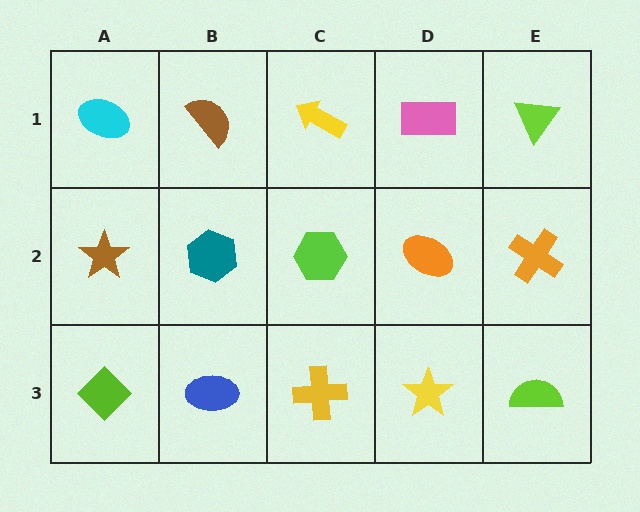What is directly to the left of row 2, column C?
A teal hexagon.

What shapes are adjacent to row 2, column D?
A pink rectangle (row 1, column D), a yellow star (row 3, column D), a lime hexagon (row 2, column C), an orange cross (row 2, column E).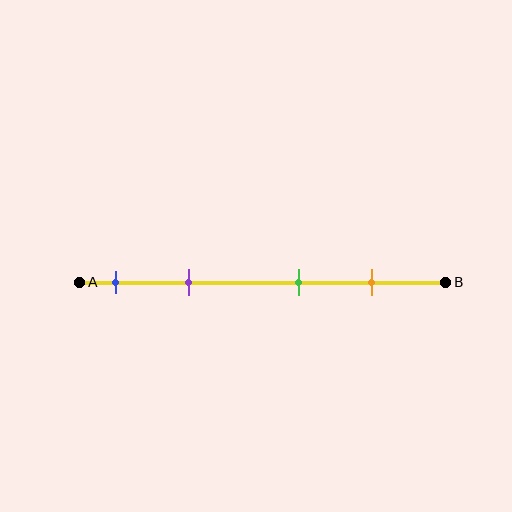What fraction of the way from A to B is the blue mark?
The blue mark is approximately 10% (0.1) of the way from A to B.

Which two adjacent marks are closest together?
The blue and purple marks are the closest adjacent pair.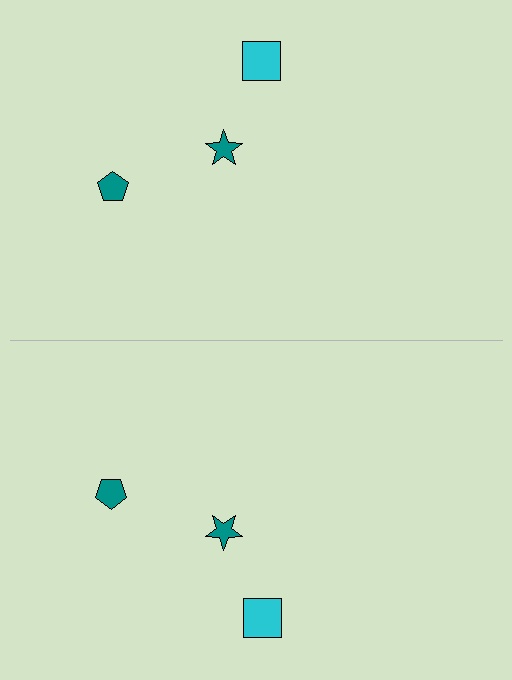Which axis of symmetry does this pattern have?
The pattern has a horizontal axis of symmetry running through the center of the image.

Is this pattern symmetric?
Yes, this pattern has bilateral (reflection) symmetry.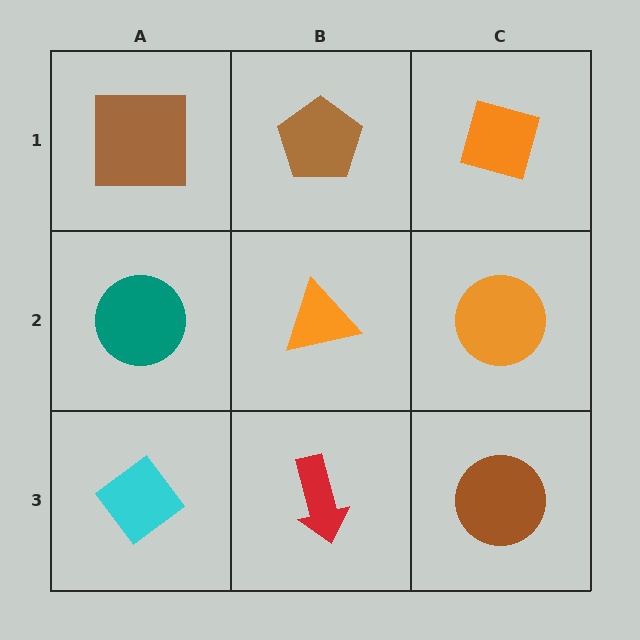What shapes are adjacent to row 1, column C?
An orange circle (row 2, column C), a brown pentagon (row 1, column B).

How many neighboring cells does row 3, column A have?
2.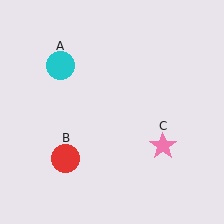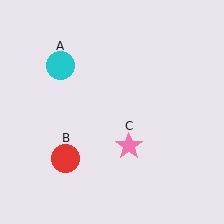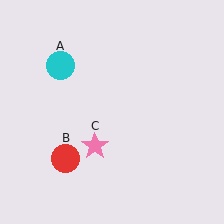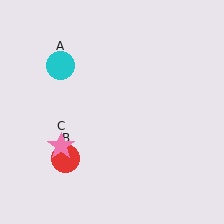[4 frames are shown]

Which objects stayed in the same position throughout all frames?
Cyan circle (object A) and red circle (object B) remained stationary.